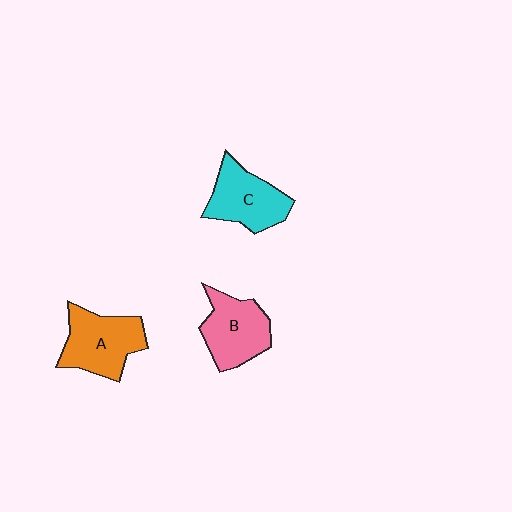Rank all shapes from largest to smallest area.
From largest to smallest: A (orange), B (pink), C (cyan).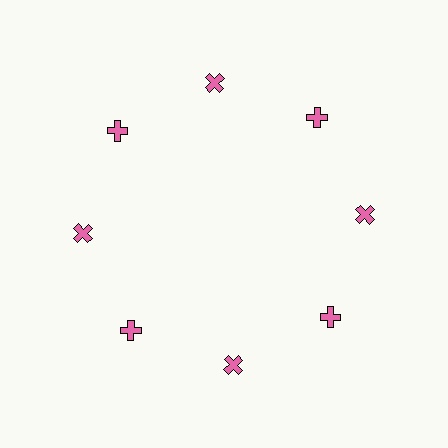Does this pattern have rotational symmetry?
Yes, this pattern has 8-fold rotational symmetry. It looks the same after rotating 45 degrees around the center.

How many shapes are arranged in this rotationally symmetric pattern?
There are 8 shapes, arranged in 8 groups of 1.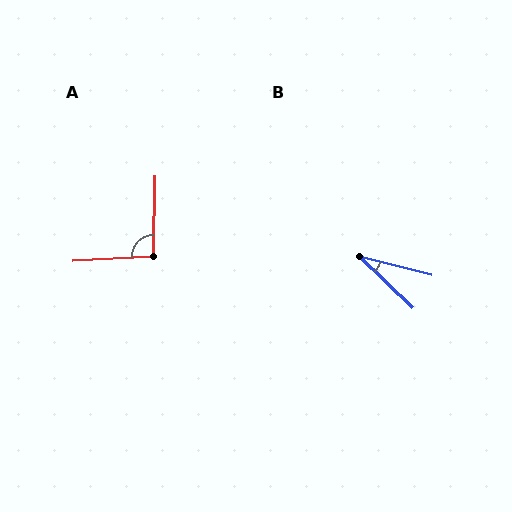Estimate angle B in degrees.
Approximately 30 degrees.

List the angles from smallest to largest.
B (30°), A (94°).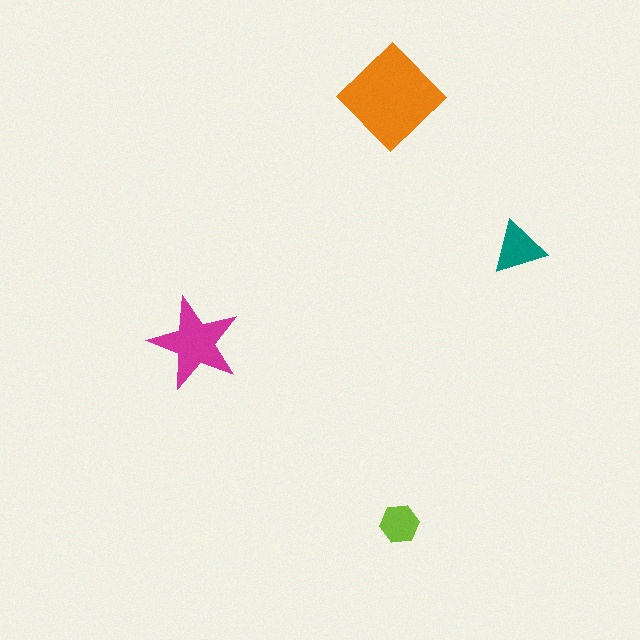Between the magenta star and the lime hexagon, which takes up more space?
The magenta star.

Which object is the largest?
The orange diamond.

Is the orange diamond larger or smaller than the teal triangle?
Larger.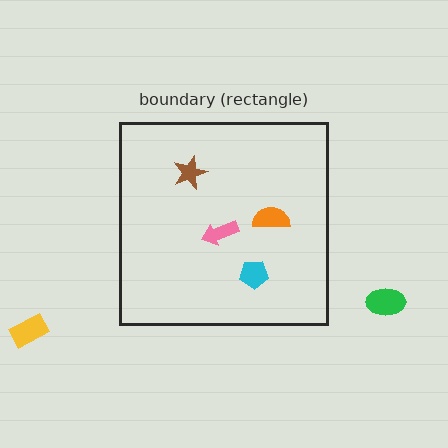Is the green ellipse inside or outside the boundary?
Outside.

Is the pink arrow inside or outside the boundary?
Inside.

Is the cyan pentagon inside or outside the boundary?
Inside.